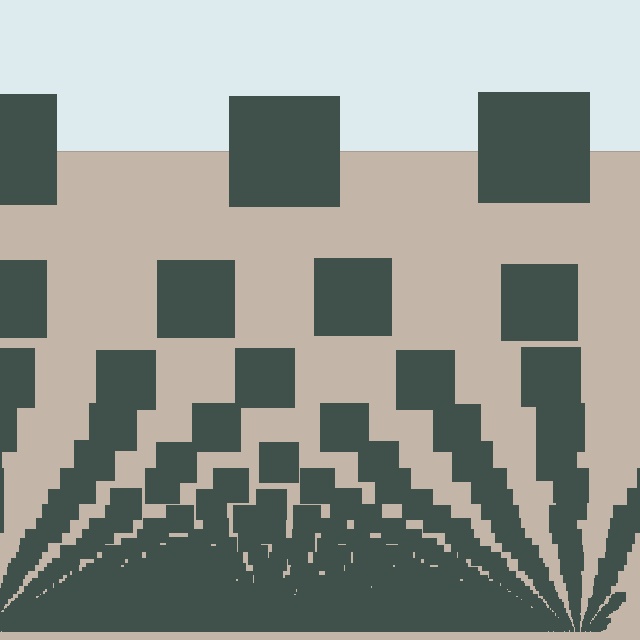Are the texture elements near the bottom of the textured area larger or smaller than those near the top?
Smaller. The gradient is inverted — elements near the bottom are smaller and denser.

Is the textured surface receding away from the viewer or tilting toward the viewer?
The surface appears to tilt toward the viewer. Texture elements get larger and sparser toward the top.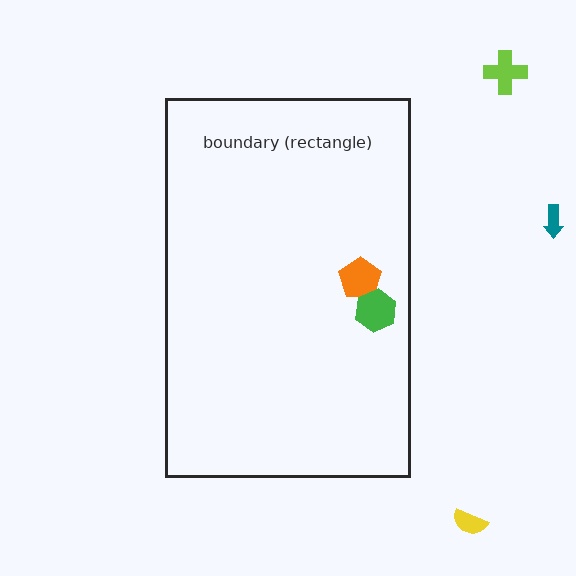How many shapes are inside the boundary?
2 inside, 3 outside.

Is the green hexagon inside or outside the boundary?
Inside.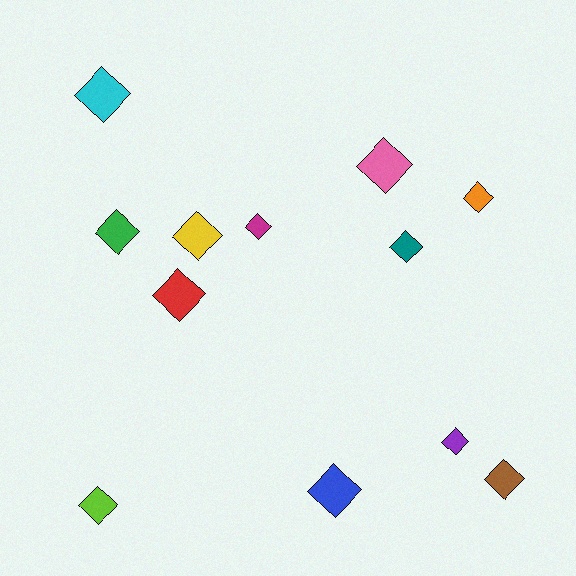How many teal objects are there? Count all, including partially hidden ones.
There is 1 teal object.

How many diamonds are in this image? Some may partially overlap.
There are 12 diamonds.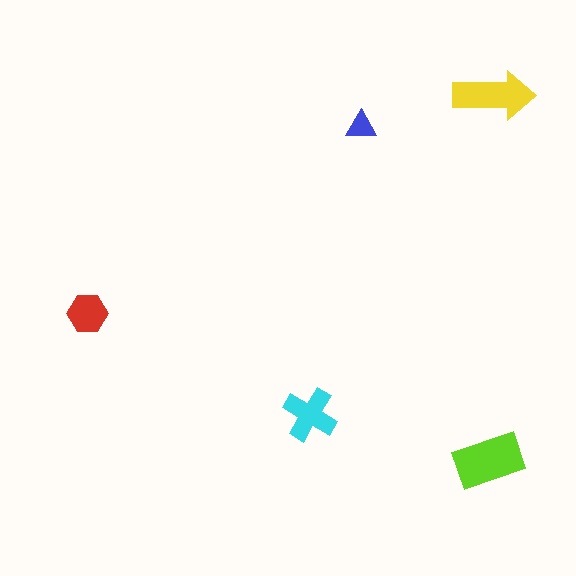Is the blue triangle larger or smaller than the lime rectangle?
Smaller.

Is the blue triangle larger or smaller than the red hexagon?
Smaller.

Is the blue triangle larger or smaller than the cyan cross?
Smaller.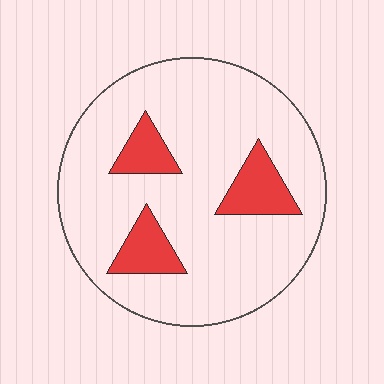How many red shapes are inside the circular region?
3.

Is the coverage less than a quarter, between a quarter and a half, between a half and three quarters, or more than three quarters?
Less than a quarter.